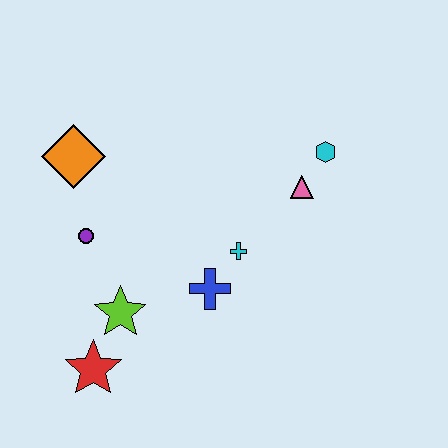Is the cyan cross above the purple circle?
No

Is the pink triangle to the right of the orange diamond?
Yes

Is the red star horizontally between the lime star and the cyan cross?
No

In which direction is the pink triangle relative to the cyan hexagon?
The pink triangle is below the cyan hexagon.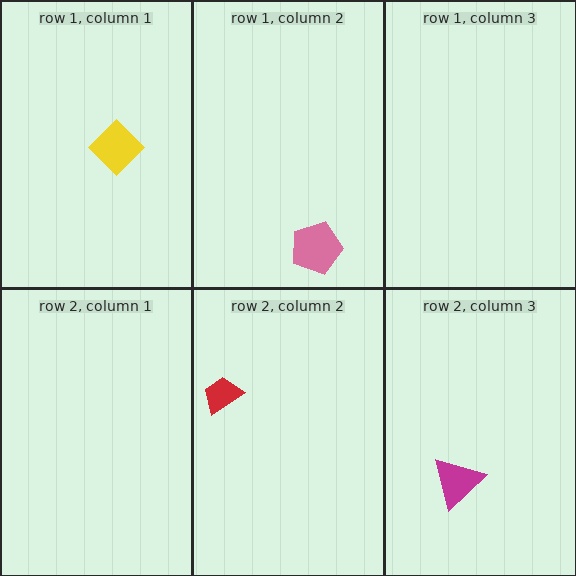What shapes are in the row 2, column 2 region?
The red trapezoid.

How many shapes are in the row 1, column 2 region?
1.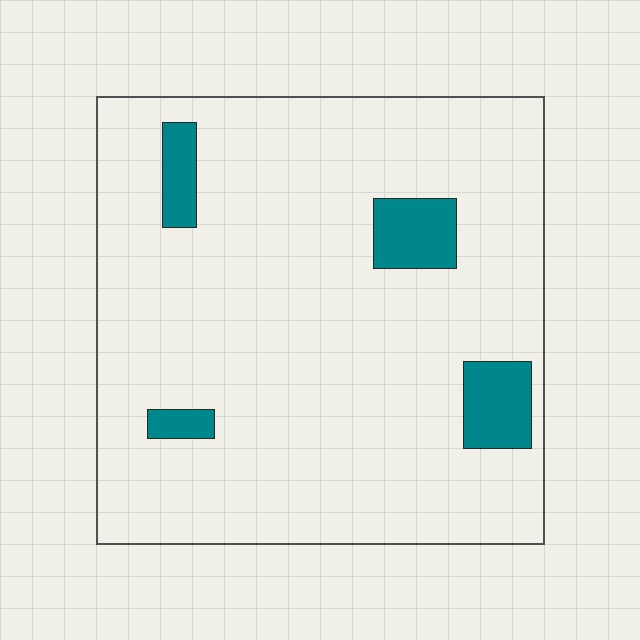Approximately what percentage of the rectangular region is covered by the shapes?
Approximately 10%.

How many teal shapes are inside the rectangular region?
4.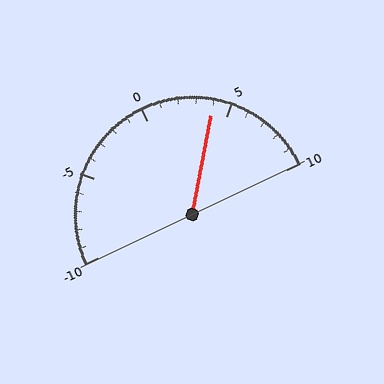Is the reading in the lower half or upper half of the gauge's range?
The reading is in the upper half of the range (-10 to 10).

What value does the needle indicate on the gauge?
The needle indicates approximately 4.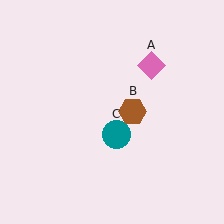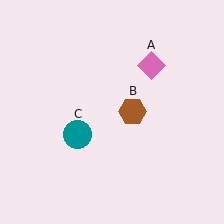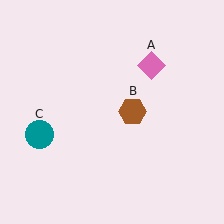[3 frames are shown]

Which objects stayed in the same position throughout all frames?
Pink diamond (object A) and brown hexagon (object B) remained stationary.